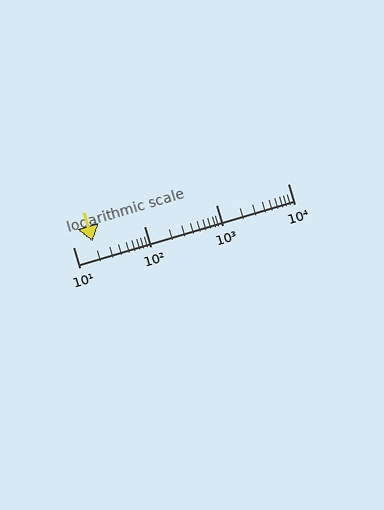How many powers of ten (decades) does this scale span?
The scale spans 3 decades, from 10 to 10000.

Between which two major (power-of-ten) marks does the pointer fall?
The pointer is between 10 and 100.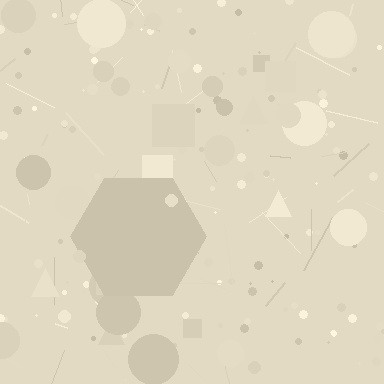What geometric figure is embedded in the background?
A hexagon is embedded in the background.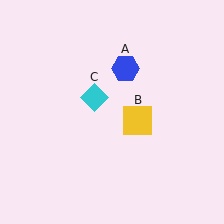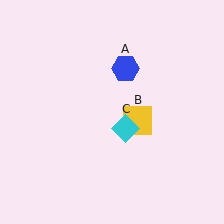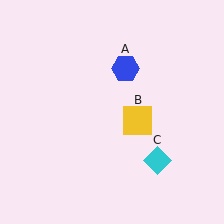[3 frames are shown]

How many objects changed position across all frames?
1 object changed position: cyan diamond (object C).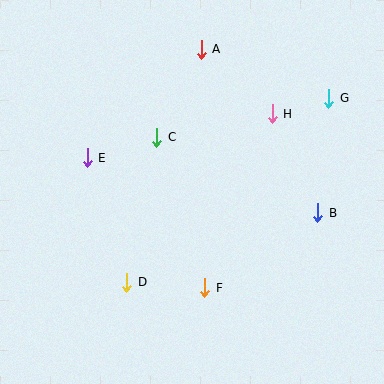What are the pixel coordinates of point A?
Point A is at (201, 49).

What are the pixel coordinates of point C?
Point C is at (157, 137).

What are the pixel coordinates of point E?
Point E is at (87, 158).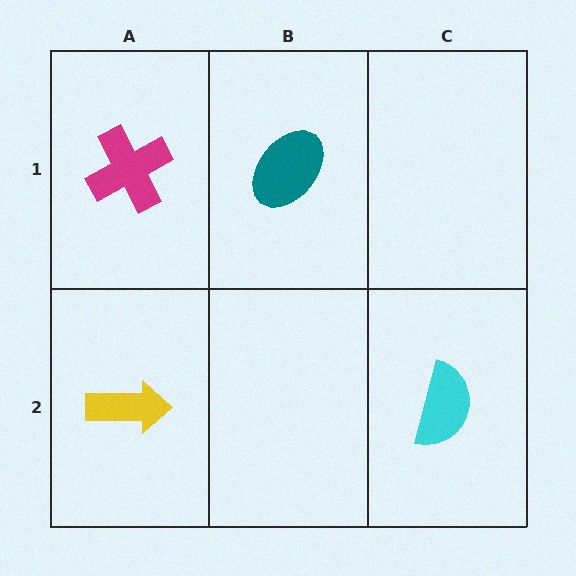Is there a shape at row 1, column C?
No, that cell is empty.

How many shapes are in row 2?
2 shapes.